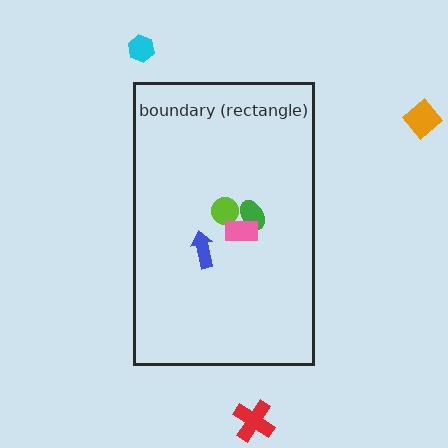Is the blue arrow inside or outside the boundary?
Inside.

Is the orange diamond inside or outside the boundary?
Outside.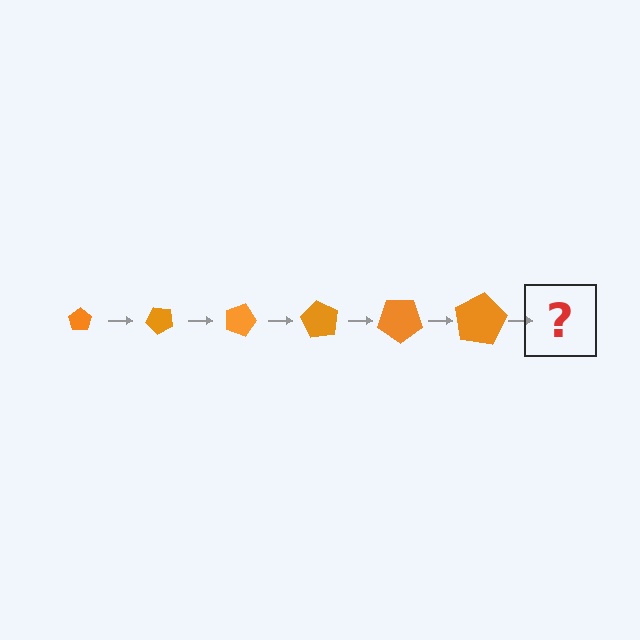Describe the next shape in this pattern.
It should be a pentagon, larger than the previous one and rotated 270 degrees from the start.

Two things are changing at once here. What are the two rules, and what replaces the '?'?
The two rules are that the pentagon grows larger each step and it rotates 45 degrees each step. The '?' should be a pentagon, larger than the previous one and rotated 270 degrees from the start.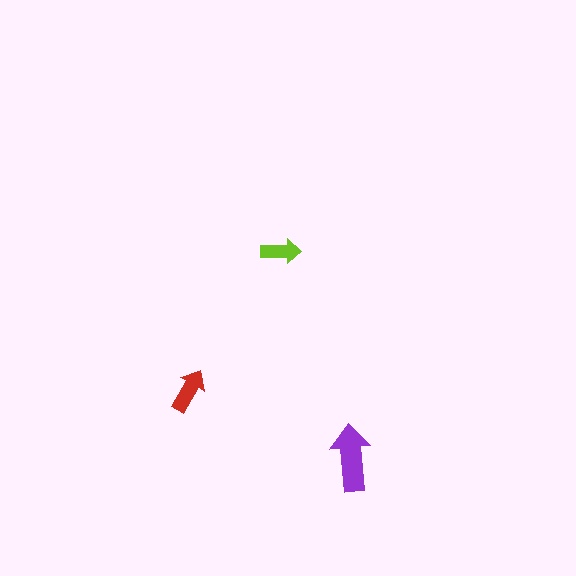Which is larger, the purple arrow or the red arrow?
The purple one.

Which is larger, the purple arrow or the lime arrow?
The purple one.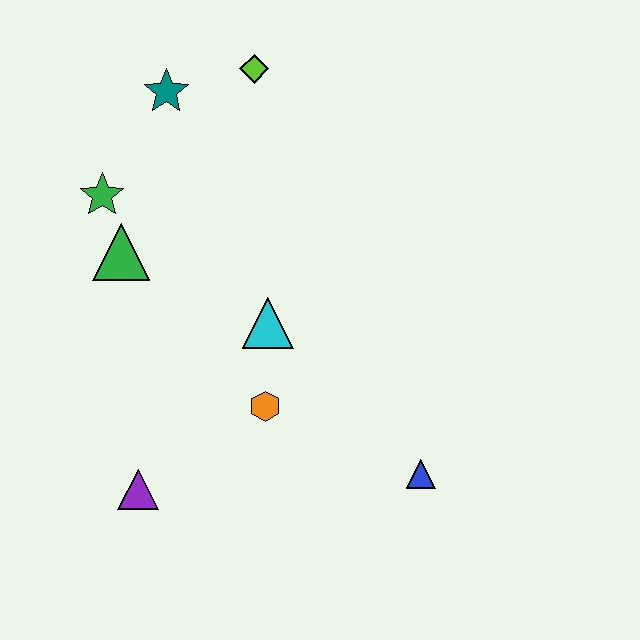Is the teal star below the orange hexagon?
No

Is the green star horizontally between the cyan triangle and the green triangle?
No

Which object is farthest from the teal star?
The blue triangle is farthest from the teal star.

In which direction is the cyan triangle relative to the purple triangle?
The cyan triangle is above the purple triangle.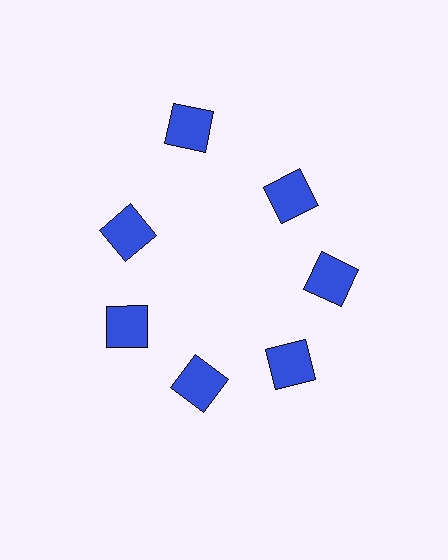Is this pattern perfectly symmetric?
No. The 7 blue squares are arranged in a ring, but one element near the 12 o'clock position is pushed outward from the center, breaking the 7-fold rotational symmetry.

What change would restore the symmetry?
The symmetry would be restored by moving it inward, back onto the ring so that all 7 squares sit at equal angles and equal distance from the center.